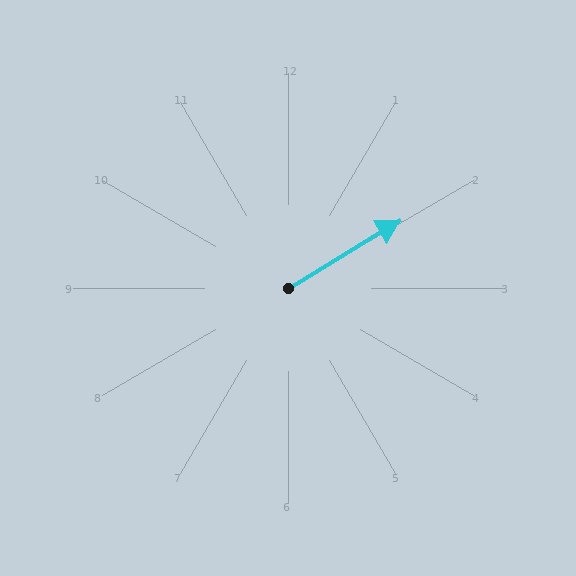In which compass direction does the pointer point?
Northeast.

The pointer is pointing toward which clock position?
Roughly 2 o'clock.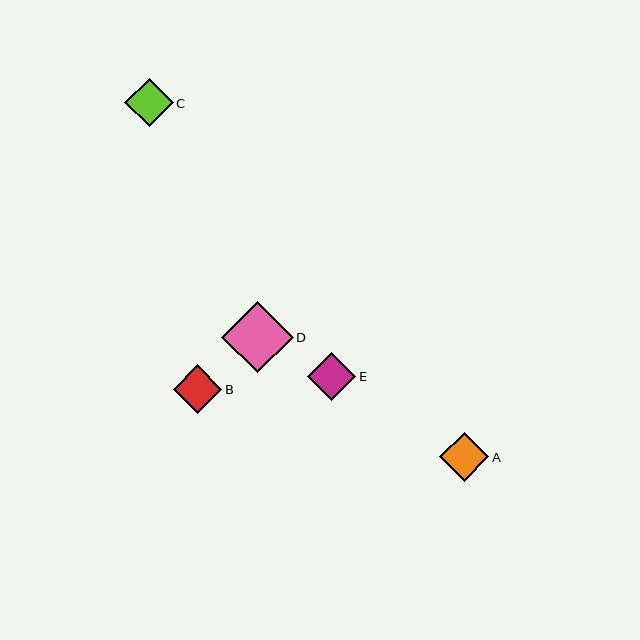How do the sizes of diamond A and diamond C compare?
Diamond A and diamond C are approximately the same size.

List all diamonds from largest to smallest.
From largest to smallest: D, A, E, C, B.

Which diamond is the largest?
Diamond D is the largest with a size of approximately 72 pixels.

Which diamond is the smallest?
Diamond B is the smallest with a size of approximately 48 pixels.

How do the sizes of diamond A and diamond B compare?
Diamond A and diamond B are approximately the same size.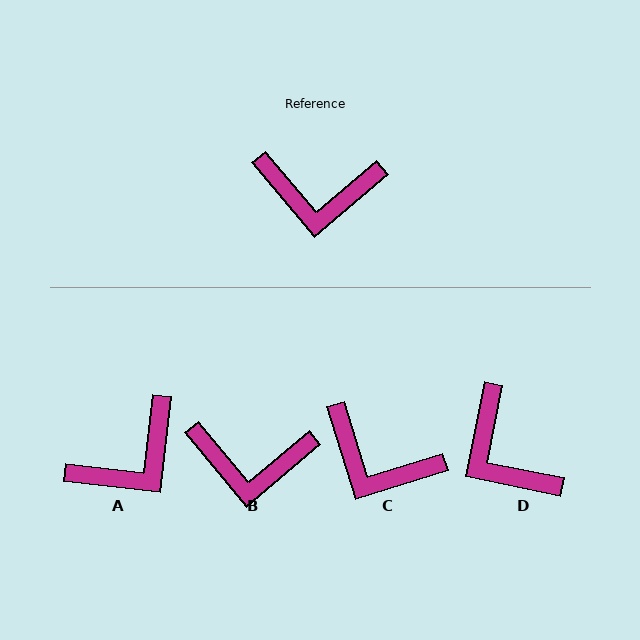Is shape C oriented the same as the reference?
No, it is off by about 23 degrees.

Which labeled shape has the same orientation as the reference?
B.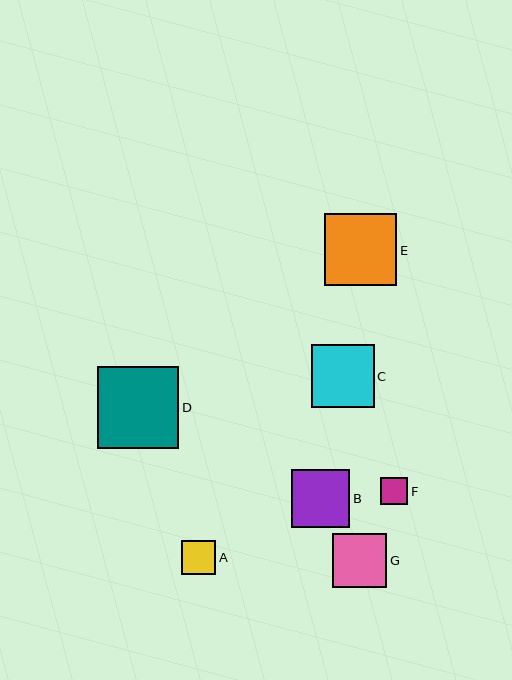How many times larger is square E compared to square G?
Square E is approximately 1.3 times the size of square G.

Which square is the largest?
Square D is the largest with a size of approximately 82 pixels.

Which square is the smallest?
Square F is the smallest with a size of approximately 27 pixels.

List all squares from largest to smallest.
From largest to smallest: D, E, C, B, G, A, F.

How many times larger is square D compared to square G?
Square D is approximately 1.5 times the size of square G.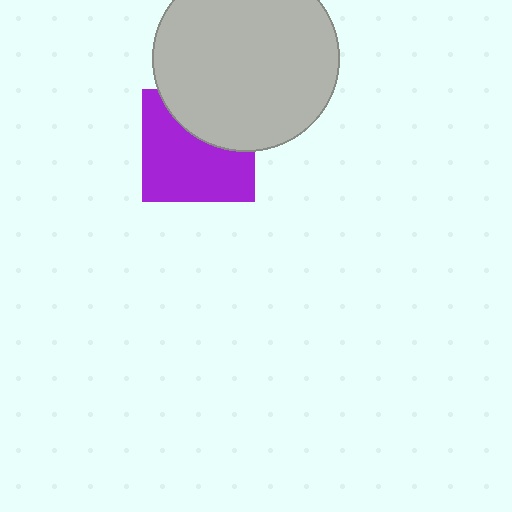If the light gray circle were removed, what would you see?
You would see the complete purple square.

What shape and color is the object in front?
The object in front is a light gray circle.